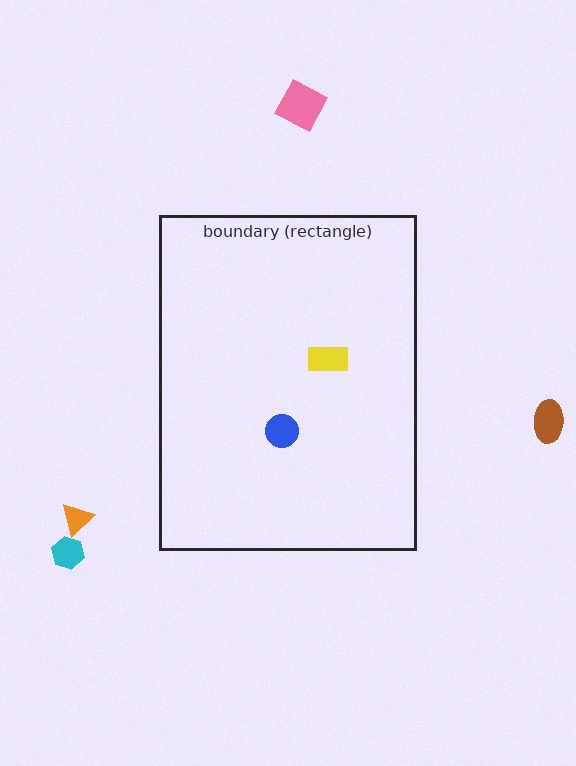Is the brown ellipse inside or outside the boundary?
Outside.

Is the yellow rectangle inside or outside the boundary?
Inside.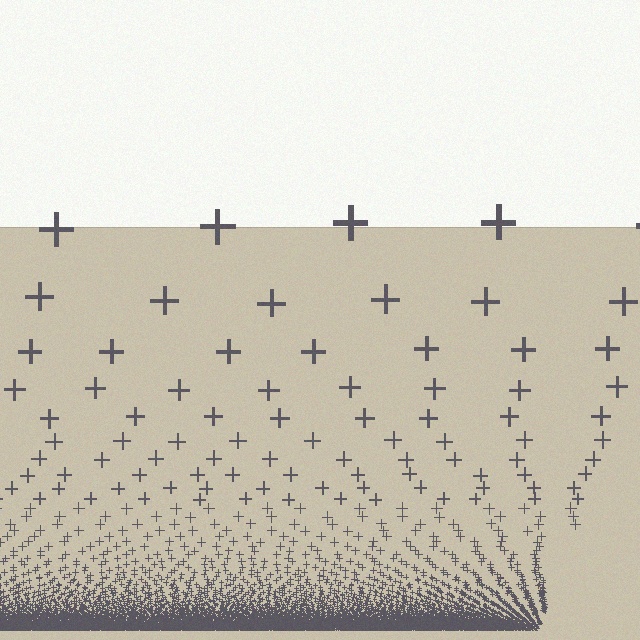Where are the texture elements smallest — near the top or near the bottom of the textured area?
Near the bottom.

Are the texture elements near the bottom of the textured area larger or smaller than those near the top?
Smaller. The gradient is inverted — elements near the bottom are smaller and denser.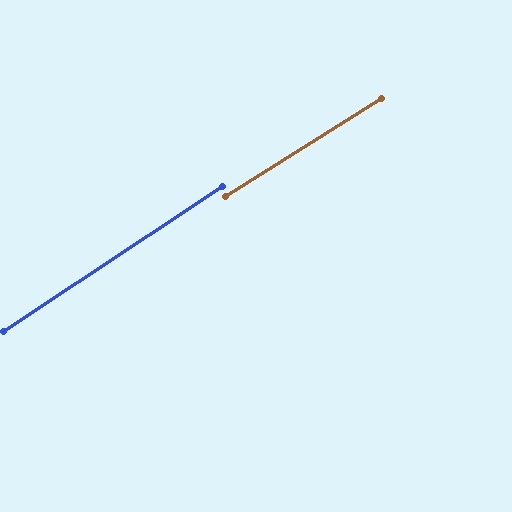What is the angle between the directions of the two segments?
Approximately 2 degrees.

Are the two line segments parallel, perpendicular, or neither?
Parallel — their directions differ by only 1.6°.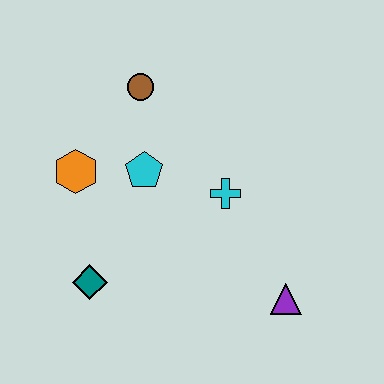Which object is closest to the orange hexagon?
The cyan pentagon is closest to the orange hexagon.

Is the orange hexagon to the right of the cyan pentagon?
No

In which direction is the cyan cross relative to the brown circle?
The cyan cross is below the brown circle.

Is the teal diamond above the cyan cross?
No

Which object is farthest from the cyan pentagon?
The purple triangle is farthest from the cyan pentagon.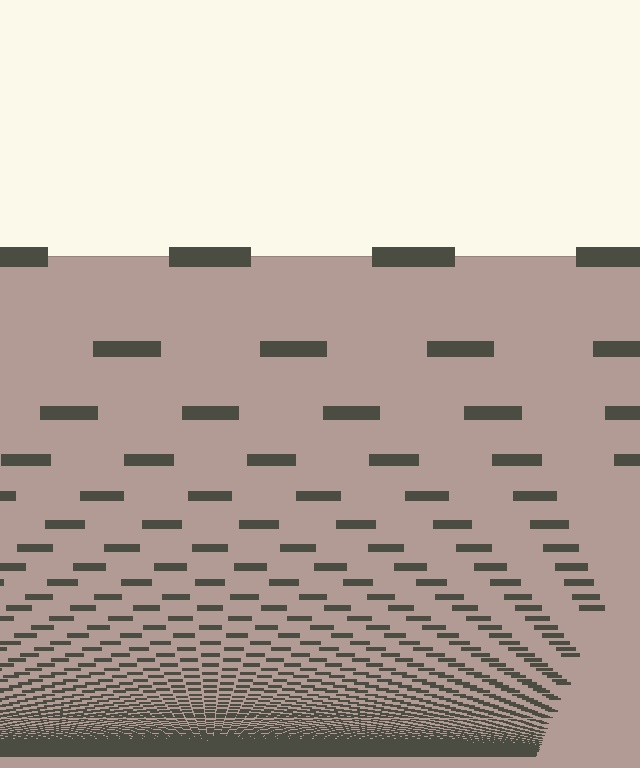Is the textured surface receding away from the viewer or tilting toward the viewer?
The surface appears to tilt toward the viewer. Texture elements get larger and sparser toward the top.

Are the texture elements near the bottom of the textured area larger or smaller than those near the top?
Smaller. The gradient is inverted — elements near the bottom are smaller and denser.